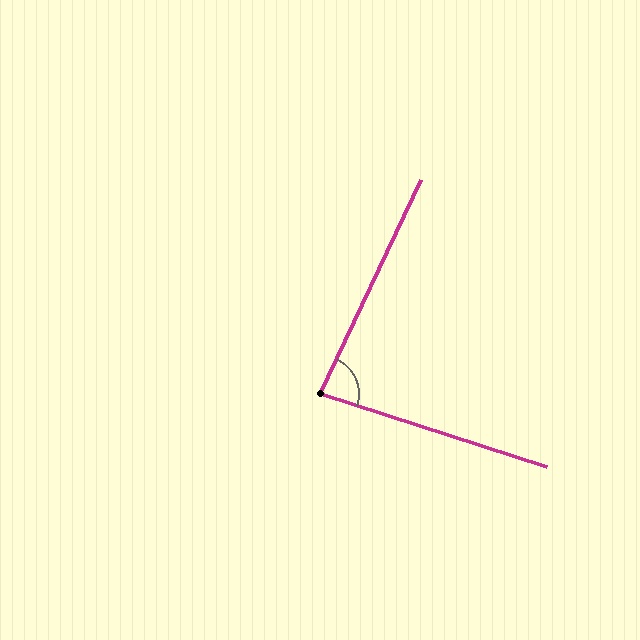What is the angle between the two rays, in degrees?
Approximately 82 degrees.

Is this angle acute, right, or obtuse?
It is acute.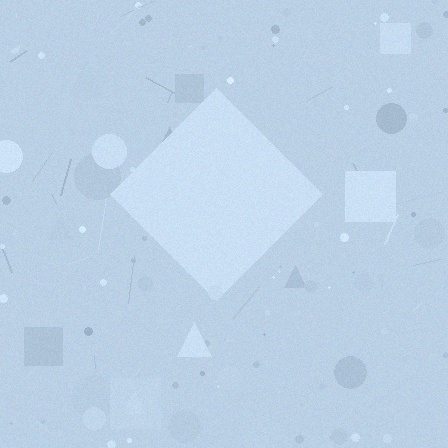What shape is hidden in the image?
A diamond is hidden in the image.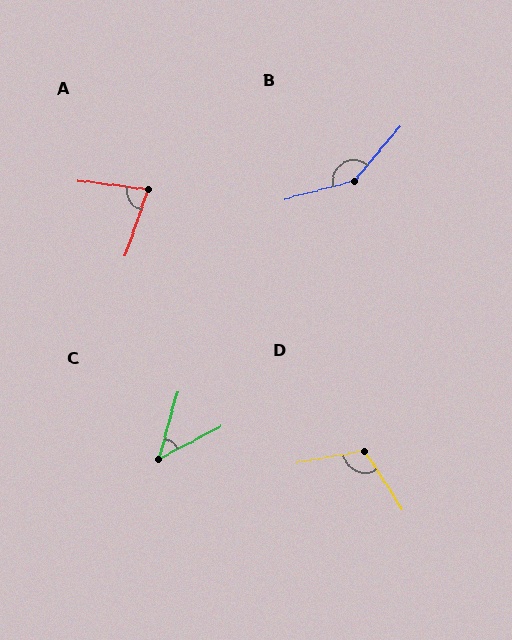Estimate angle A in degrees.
Approximately 78 degrees.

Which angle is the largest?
B, at approximately 145 degrees.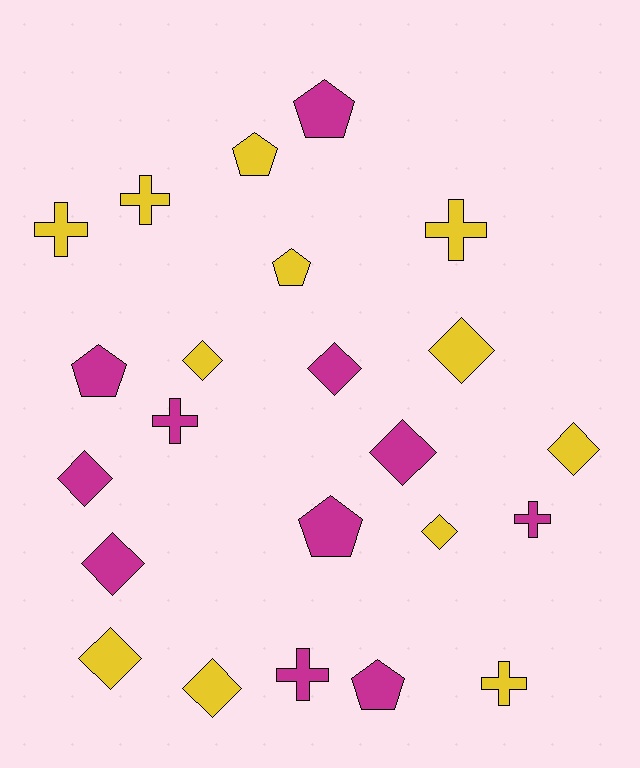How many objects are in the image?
There are 23 objects.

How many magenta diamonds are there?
There are 4 magenta diamonds.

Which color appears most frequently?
Yellow, with 12 objects.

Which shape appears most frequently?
Diamond, with 10 objects.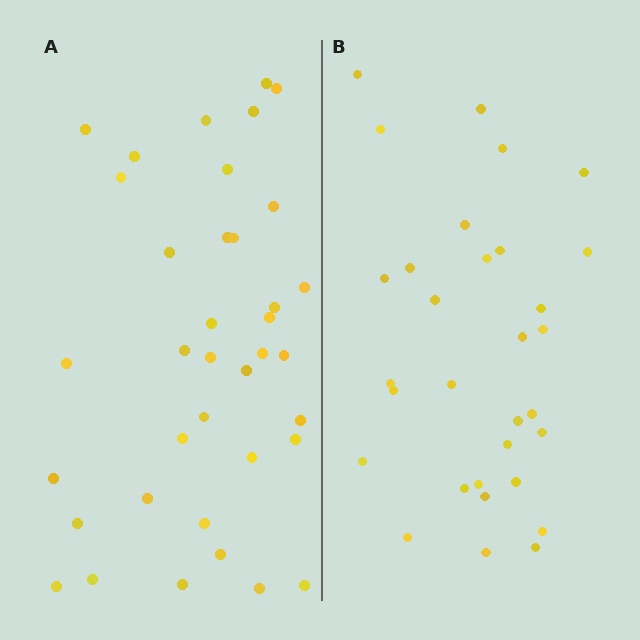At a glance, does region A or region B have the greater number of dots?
Region A (the left region) has more dots.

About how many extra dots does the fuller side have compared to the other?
Region A has about 6 more dots than region B.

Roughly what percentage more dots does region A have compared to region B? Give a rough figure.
About 20% more.